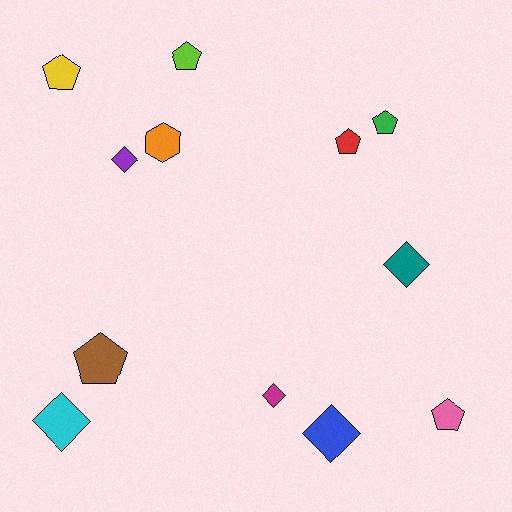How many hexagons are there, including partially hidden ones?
There is 1 hexagon.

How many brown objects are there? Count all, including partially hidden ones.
There is 1 brown object.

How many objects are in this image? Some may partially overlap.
There are 12 objects.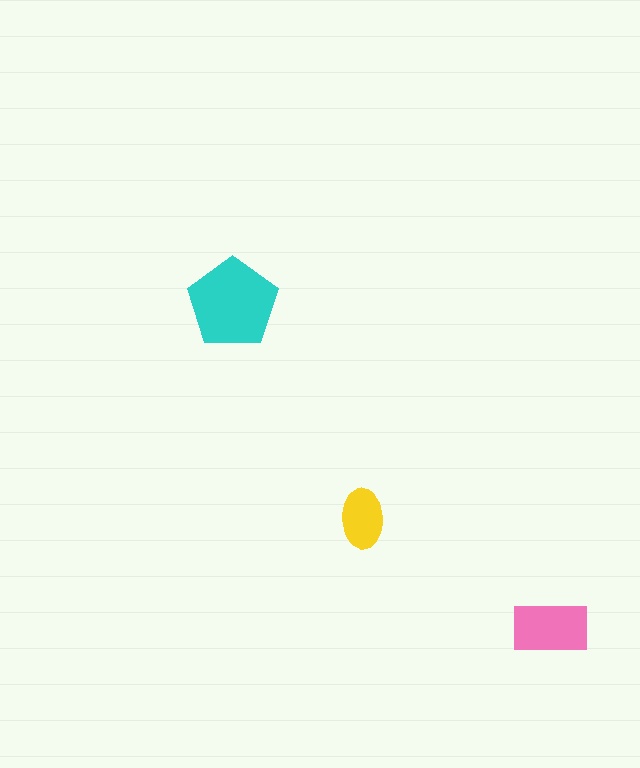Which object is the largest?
The cyan pentagon.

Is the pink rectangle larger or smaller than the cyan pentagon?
Smaller.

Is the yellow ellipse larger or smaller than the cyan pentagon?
Smaller.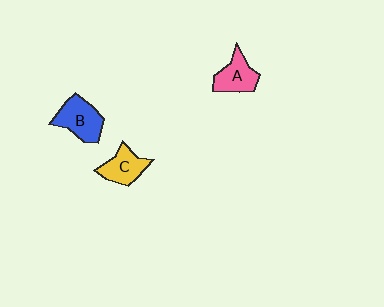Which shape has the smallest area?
Shape C (yellow).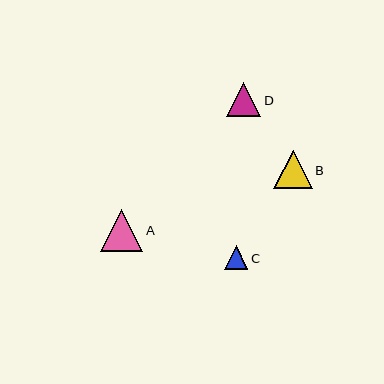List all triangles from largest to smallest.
From largest to smallest: A, B, D, C.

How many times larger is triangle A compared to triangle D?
Triangle A is approximately 1.2 times the size of triangle D.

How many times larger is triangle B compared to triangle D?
Triangle B is approximately 1.1 times the size of triangle D.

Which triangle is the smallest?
Triangle C is the smallest with a size of approximately 23 pixels.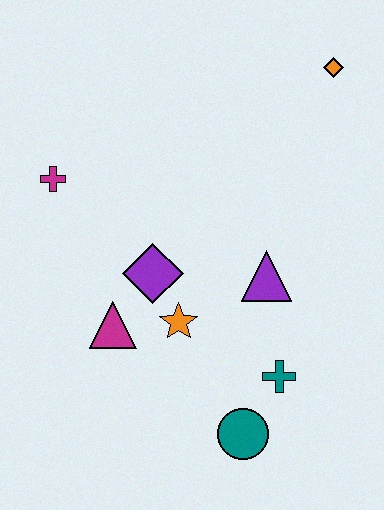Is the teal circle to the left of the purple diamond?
No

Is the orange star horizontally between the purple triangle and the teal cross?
No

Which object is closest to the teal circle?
The teal cross is closest to the teal circle.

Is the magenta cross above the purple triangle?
Yes